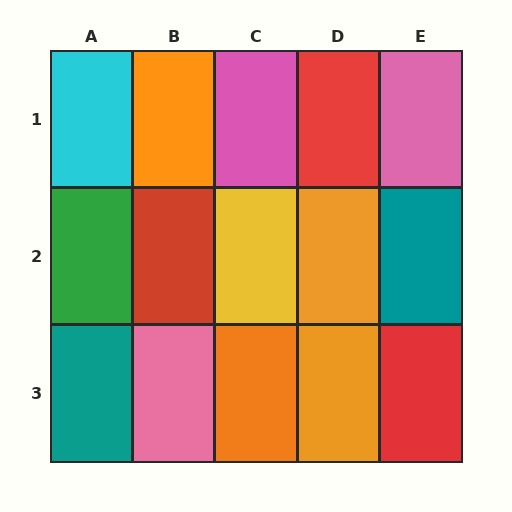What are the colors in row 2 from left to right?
Green, red, yellow, orange, teal.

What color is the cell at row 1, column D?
Red.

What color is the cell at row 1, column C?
Pink.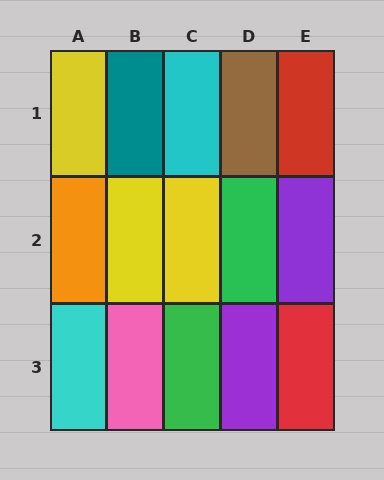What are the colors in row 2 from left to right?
Orange, yellow, yellow, green, purple.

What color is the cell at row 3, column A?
Cyan.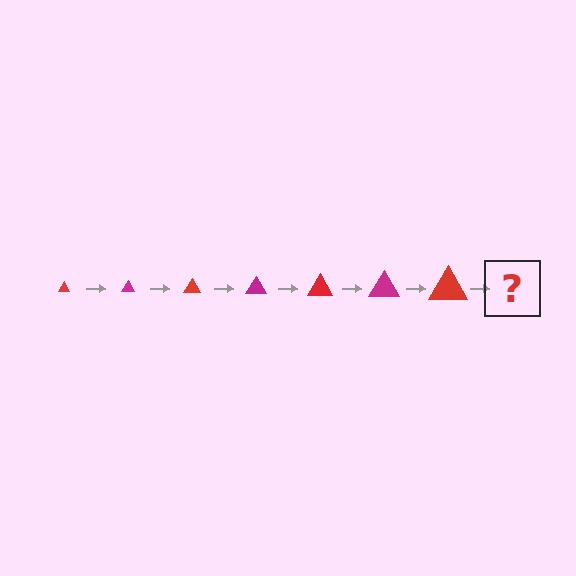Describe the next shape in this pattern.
It should be a magenta triangle, larger than the previous one.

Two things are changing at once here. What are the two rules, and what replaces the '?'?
The two rules are that the triangle grows larger each step and the color cycles through red and magenta. The '?' should be a magenta triangle, larger than the previous one.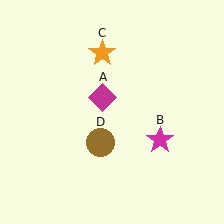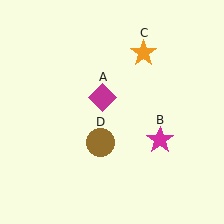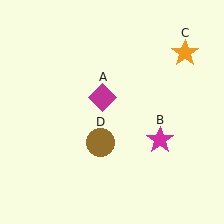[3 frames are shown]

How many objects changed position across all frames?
1 object changed position: orange star (object C).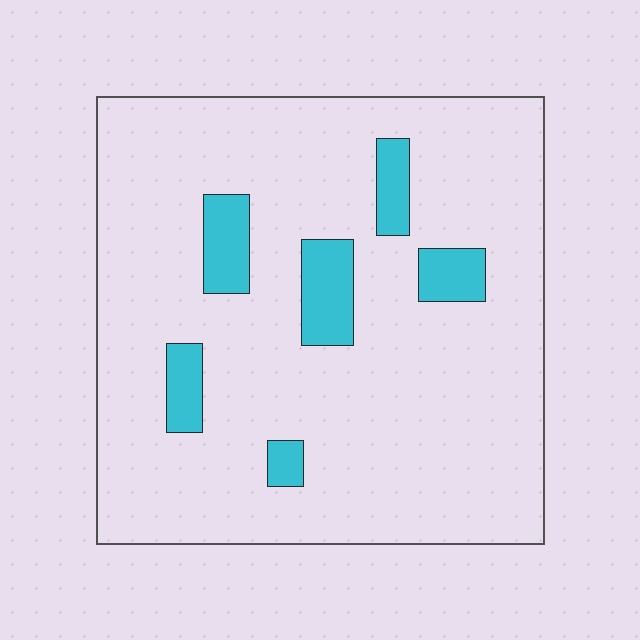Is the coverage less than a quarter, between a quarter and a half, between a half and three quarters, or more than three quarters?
Less than a quarter.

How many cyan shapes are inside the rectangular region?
6.